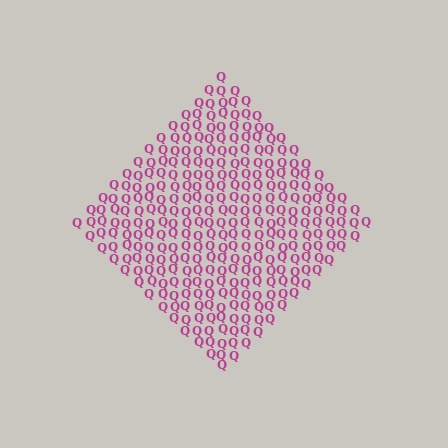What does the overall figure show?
The overall figure shows a diamond.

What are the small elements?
The small elements are letter Q's.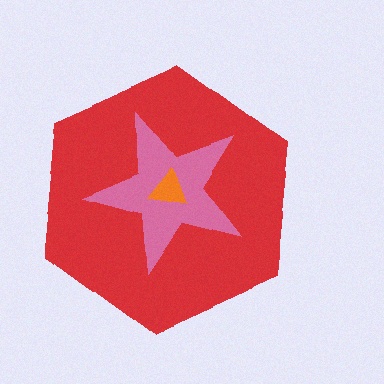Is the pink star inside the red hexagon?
Yes.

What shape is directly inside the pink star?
The orange triangle.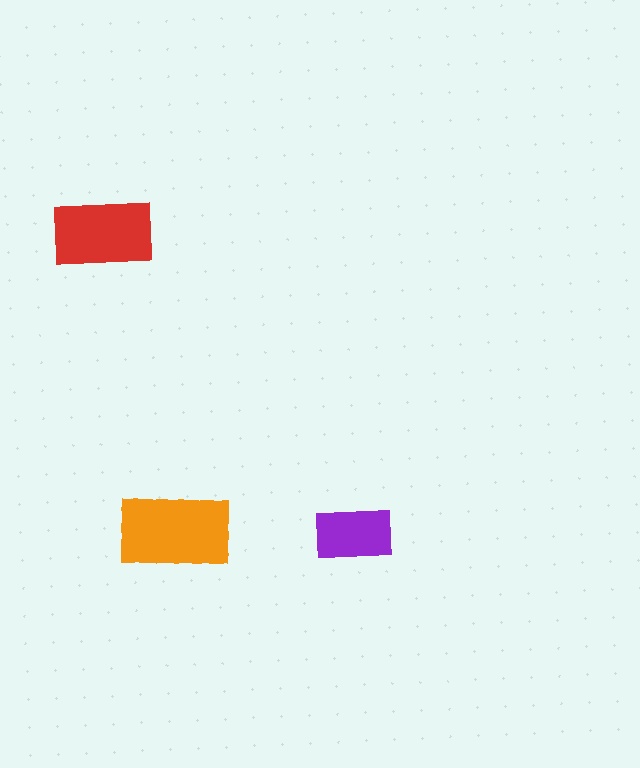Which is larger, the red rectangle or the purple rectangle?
The red one.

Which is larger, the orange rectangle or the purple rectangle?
The orange one.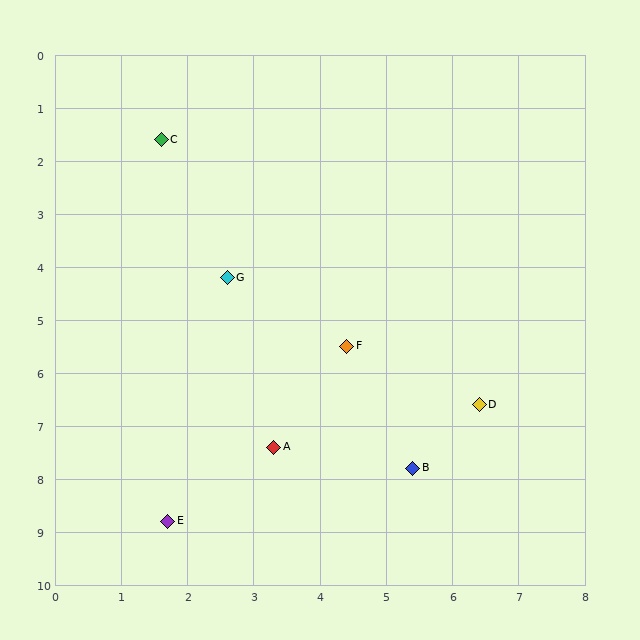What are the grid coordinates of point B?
Point B is at approximately (5.4, 7.8).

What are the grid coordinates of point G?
Point G is at approximately (2.6, 4.2).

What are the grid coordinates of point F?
Point F is at approximately (4.4, 5.5).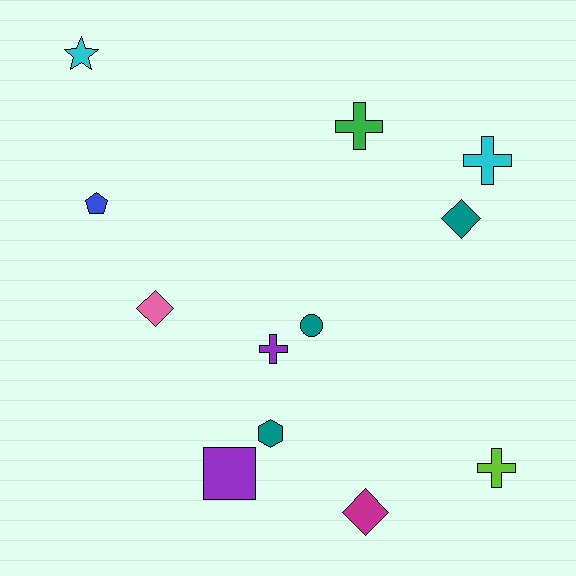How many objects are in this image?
There are 12 objects.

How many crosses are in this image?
There are 4 crosses.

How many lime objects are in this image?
There is 1 lime object.